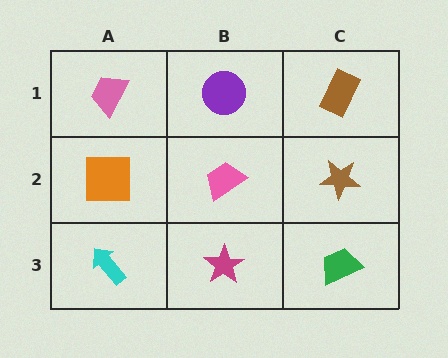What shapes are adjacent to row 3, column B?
A pink trapezoid (row 2, column B), a cyan arrow (row 3, column A), a green trapezoid (row 3, column C).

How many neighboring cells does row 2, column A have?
3.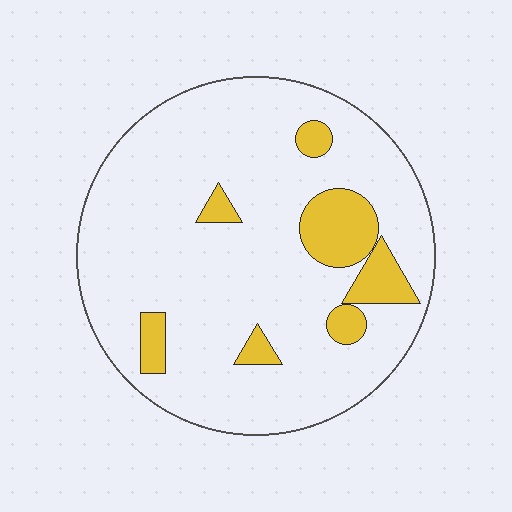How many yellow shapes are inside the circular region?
7.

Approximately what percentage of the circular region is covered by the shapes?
Approximately 15%.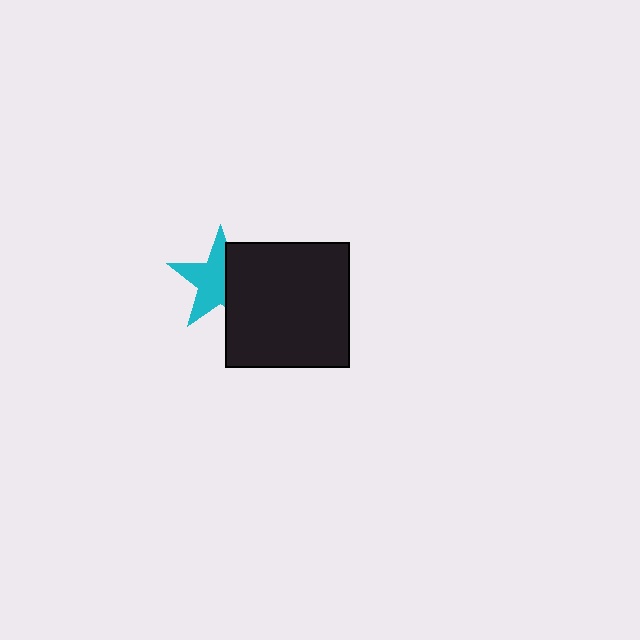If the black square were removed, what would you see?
You would see the complete cyan star.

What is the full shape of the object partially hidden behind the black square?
The partially hidden object is a cyan star.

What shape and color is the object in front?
The object in front is a black square.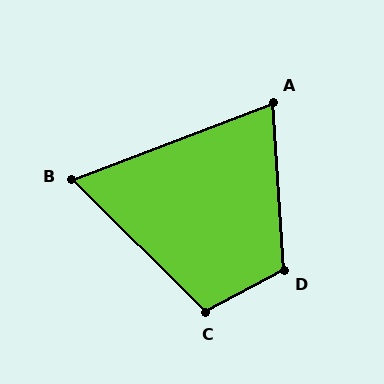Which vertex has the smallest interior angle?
B, at approximately 66 degrees.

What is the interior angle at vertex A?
Approximately 73 degrees (acute).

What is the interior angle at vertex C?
Approximately 107 degrees (obtuse).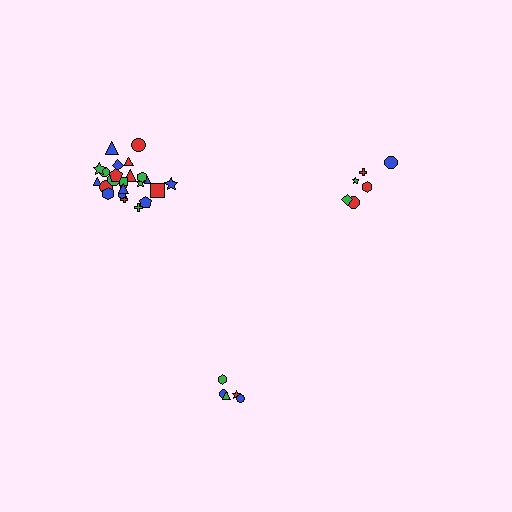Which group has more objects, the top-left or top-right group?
The top-left group.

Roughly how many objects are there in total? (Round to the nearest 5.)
Roughly 35 objects in total.